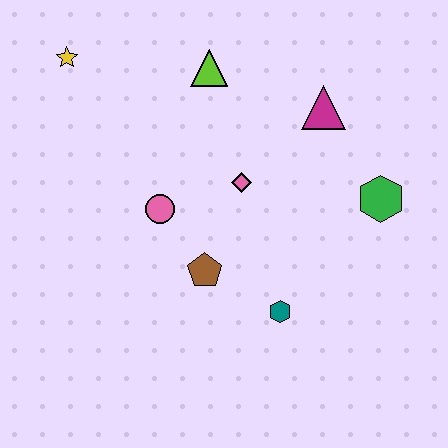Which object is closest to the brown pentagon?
The pink circle is closest to the brown pentagon.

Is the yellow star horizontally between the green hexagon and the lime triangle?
No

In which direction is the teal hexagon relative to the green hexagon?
The teal hexagon is below the green hexagon.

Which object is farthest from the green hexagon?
The yellow star is farthest from the green hexagon.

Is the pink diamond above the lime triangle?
No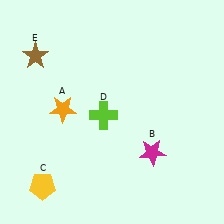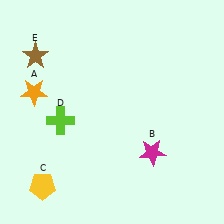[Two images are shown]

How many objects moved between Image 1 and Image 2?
2 objects moved between the two images.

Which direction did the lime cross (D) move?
The lime cross (D) moved left.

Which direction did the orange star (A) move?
The orange star (A) moved left.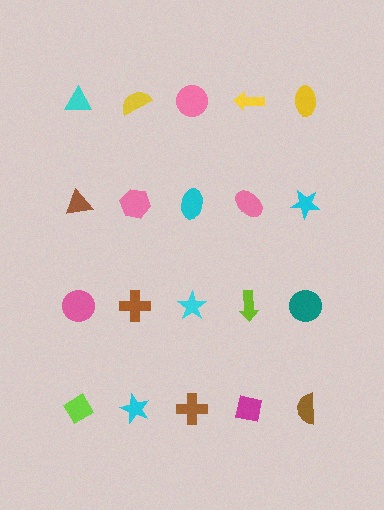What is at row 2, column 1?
A brown triangle.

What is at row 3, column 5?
A teal circle.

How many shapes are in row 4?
5 shapes.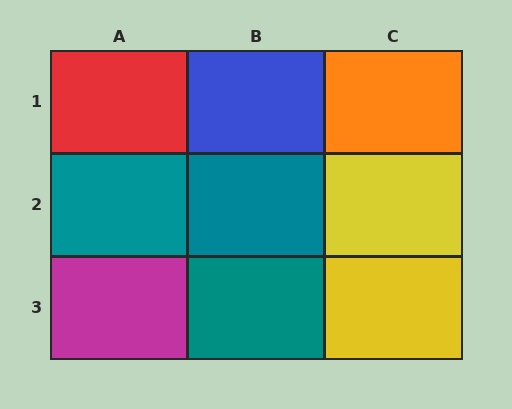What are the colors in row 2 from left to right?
Teal, teal, yellow.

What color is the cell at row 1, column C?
Orange.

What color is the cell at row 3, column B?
Teal.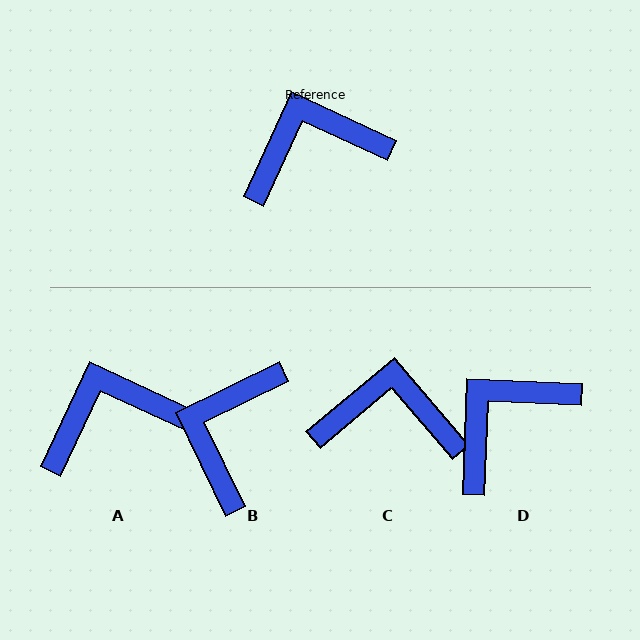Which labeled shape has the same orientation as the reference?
A.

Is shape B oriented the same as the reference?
No, it is off by about 51 degrees.